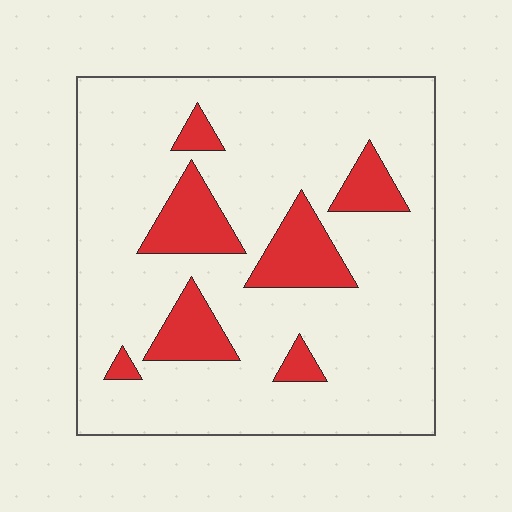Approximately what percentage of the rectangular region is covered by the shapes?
Approximately 15%.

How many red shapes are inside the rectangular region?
7.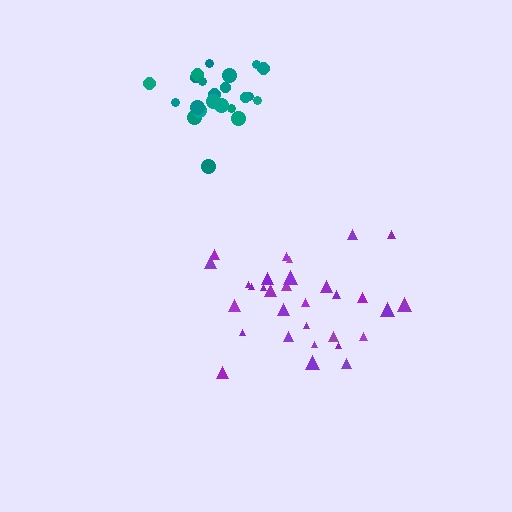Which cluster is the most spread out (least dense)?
Purple.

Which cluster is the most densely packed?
Teal.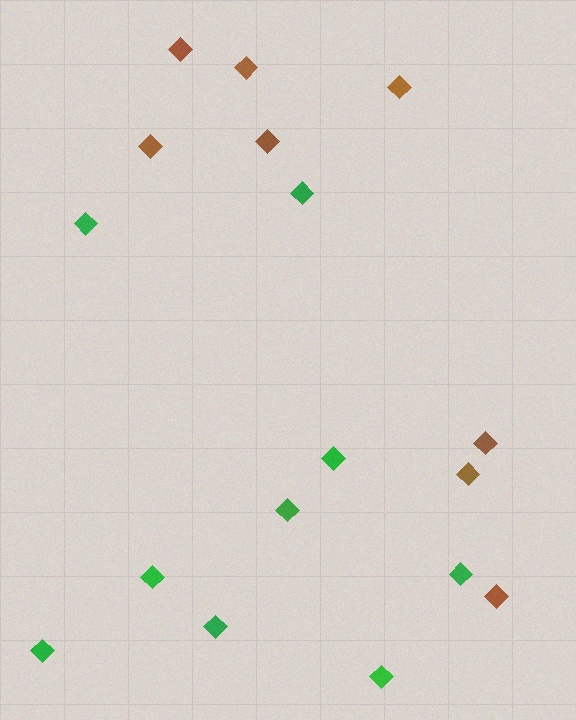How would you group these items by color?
There are 2 groups: one group of brown diamonds (8) and one group of green diamonds (9).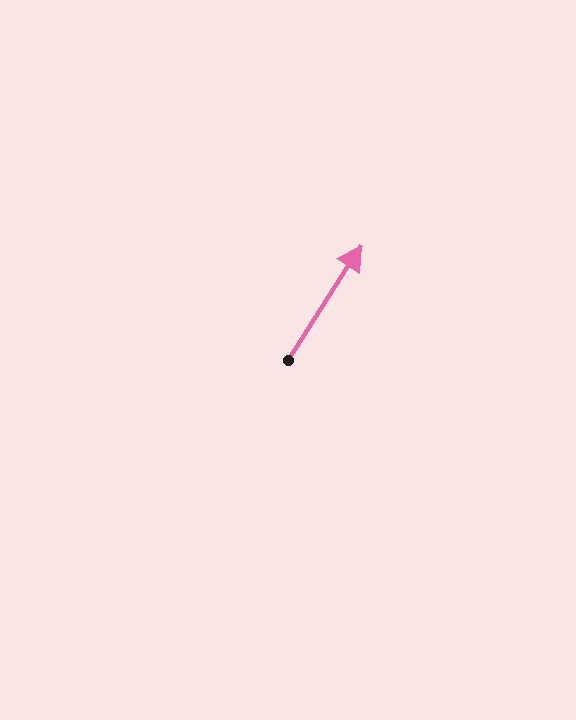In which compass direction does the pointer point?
Northeast.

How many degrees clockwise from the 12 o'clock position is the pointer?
Approximately 33 degrees.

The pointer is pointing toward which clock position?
Roughly 1 o'clock.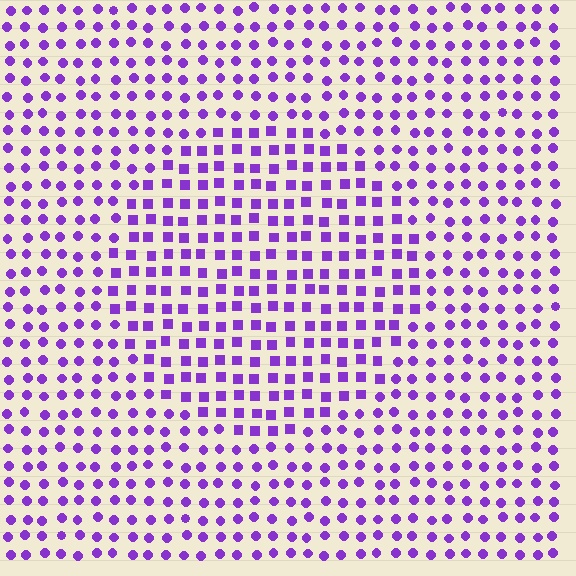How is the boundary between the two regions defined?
The boundary is defined by a change in element shape: squares inside vs. circles outside. All elements share the same color and spacing.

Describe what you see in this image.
The image is filled with small purple elements arranged in a uniform grid. A circle-shaped region contains squares, while the surrounding area contains circles. The boundary is defined purely by the change in element shape.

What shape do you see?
I see a circle.